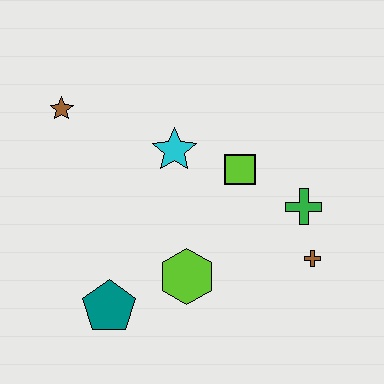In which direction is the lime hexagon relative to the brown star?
The lime hexagon is below the brown star.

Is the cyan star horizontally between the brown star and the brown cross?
Yes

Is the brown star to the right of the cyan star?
No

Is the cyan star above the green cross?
Yes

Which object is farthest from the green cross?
The brown star is farthest from the green cross.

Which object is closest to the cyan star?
The lime square is closest to the cyan star.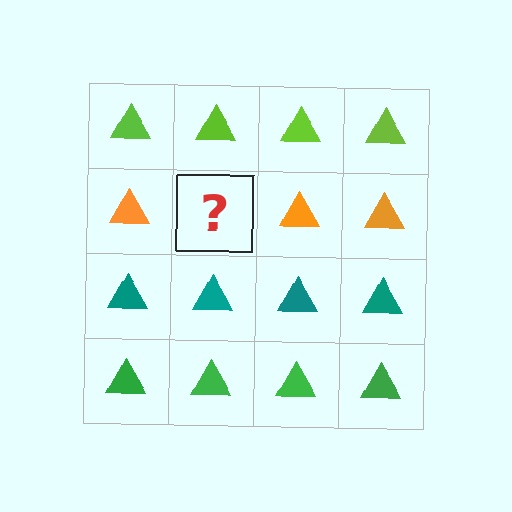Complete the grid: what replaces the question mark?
The question mark should be replaced with an orange triangle.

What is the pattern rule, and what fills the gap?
The rule is that each row has a consistent color. The gap should be filled with an orange triangle.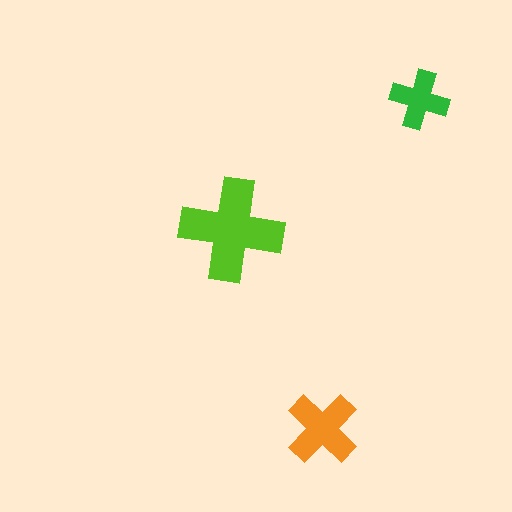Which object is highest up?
The green cross is topmost.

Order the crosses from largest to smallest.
the lime one, the orange one, the green one.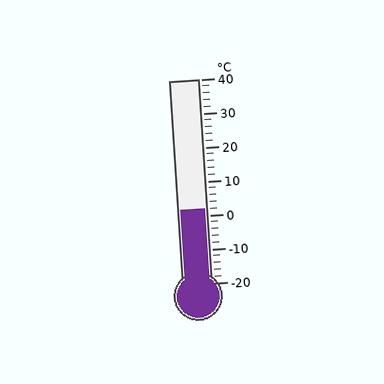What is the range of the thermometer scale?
The thermometer scale ranges from -20°C to 40°C.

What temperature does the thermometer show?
The thermometer shows approximately 2°C.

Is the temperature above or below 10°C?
The temperature is below 10°C.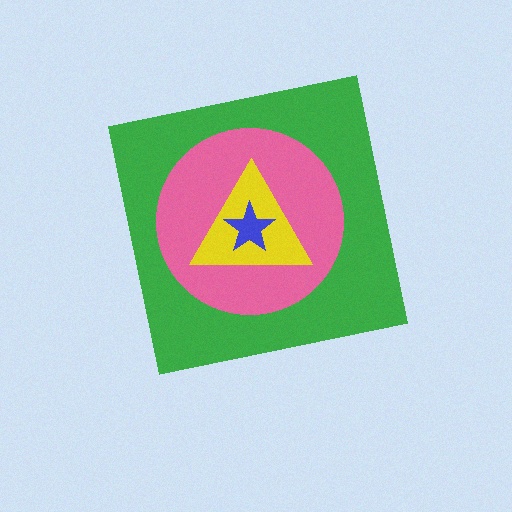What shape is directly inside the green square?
The pink circle.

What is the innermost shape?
The blue star.